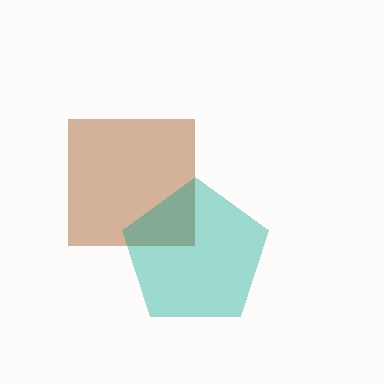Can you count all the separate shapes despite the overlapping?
Yes, there are 2 separate shapes.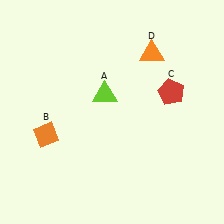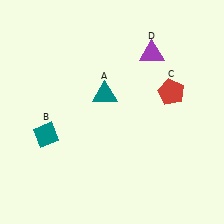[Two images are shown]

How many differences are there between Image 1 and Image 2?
There are 3 differences between the two images.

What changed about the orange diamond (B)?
In Image 1, B is orange. In Image 2, it changed to teal.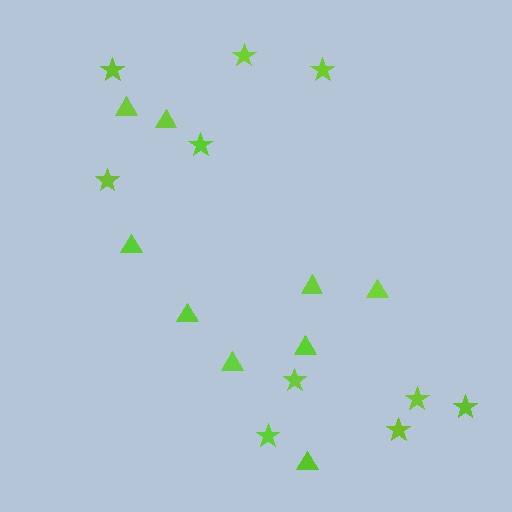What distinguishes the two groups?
There are 2 groups: one group of stars (10) and one group of triangles (9).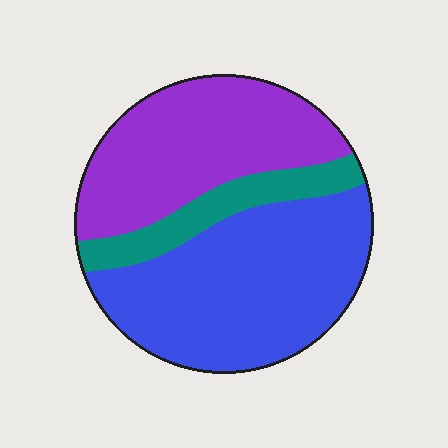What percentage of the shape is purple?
Purple takes up between a quarter and a half of the shape.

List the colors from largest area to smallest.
From largest to smallest: blue, purple, teal.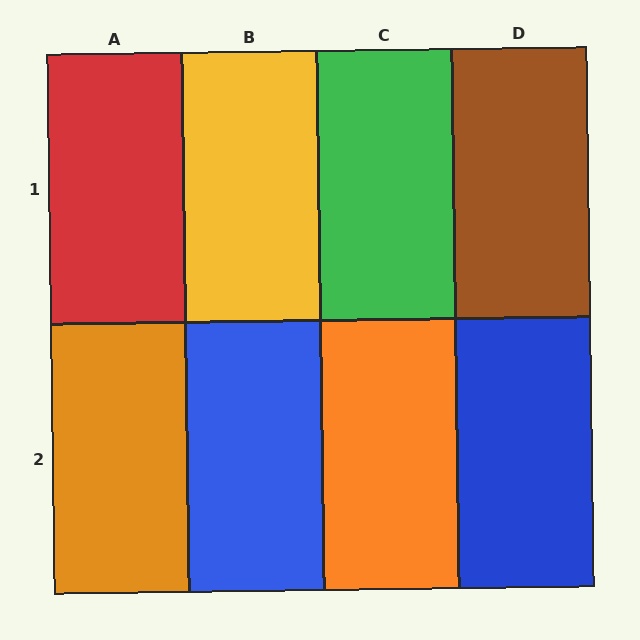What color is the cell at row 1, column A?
Red.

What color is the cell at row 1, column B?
Yellow.